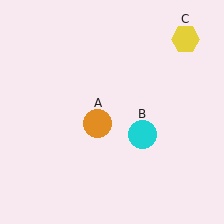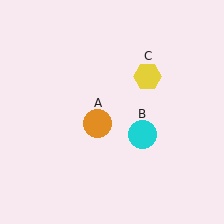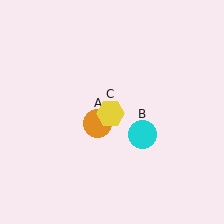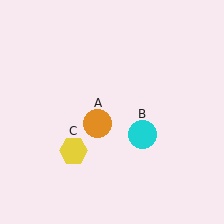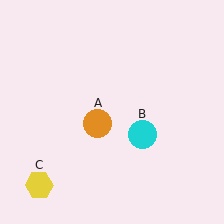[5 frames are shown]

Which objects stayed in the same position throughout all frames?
Orange circle (object A) and cyan circle (object B) remained stationary.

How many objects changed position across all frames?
1 object changed position: yellow hexagon (object C).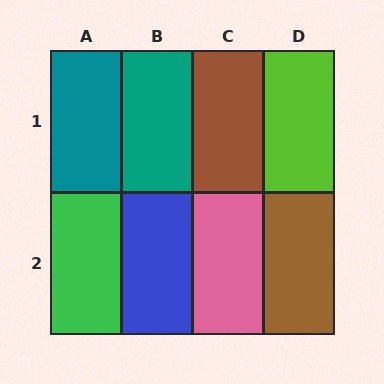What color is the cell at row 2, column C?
Pink.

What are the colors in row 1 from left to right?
Teal, teal, brown, lime.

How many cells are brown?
2 cells are brown.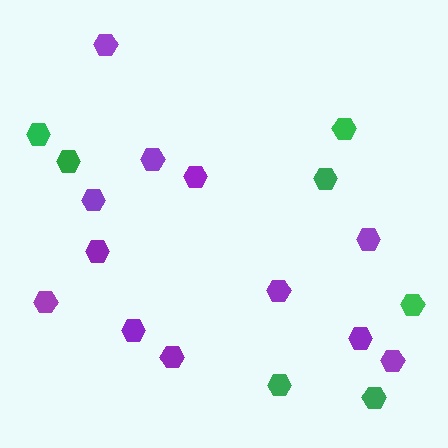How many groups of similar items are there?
There are 2 groups: one group of green hexagons (7) and one group of purple hexagons (12).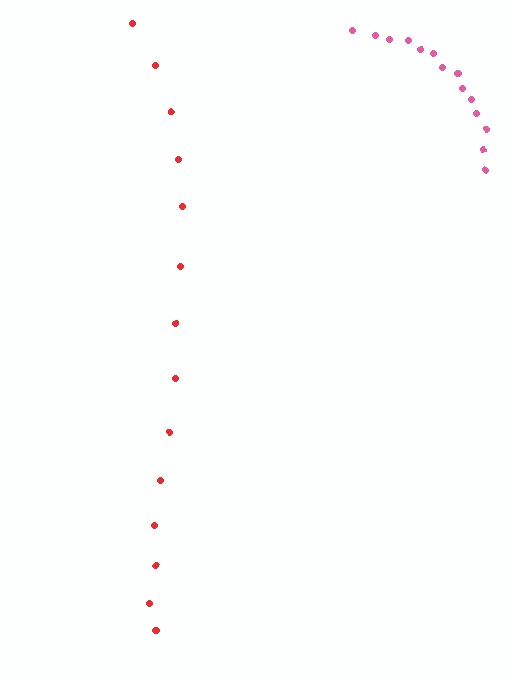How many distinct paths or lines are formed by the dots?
There are 2 distinct paths.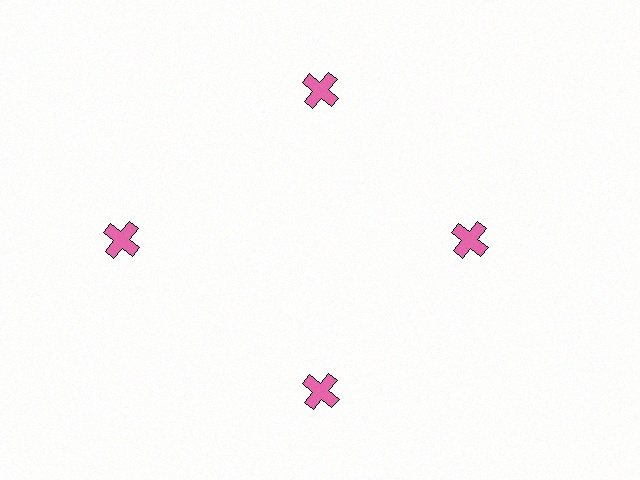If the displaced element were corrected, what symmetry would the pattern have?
It would have 4-fold rotational symmetry — the pattern would map onto itself every 90 degrees.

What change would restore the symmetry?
The symmetry would be restored by moving it inward, back onto the ring so that all 4 crosses sit at equal angles and equal distance from the center.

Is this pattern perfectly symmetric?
No. The 4 pink crosses are arranged in a ring, but one element near the 9 o'clock position is pushed outward from the center, breaking the 4-fold rotational symmetry.